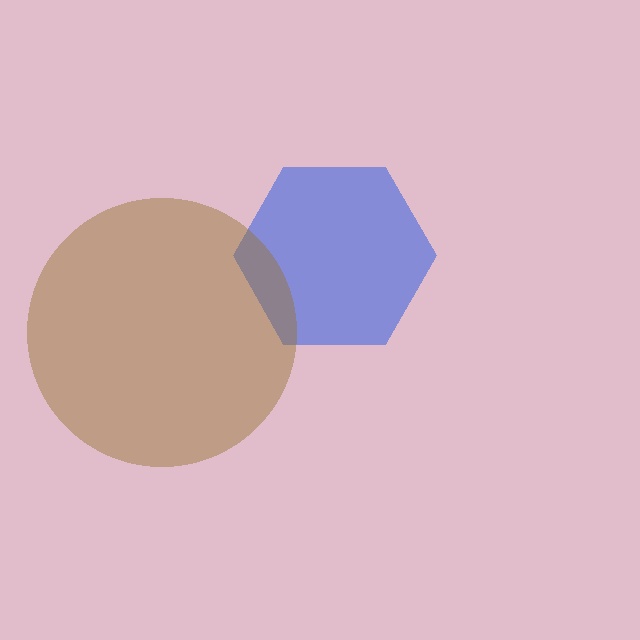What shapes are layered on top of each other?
The layered shapes are: a blue hexagon, a brown circle.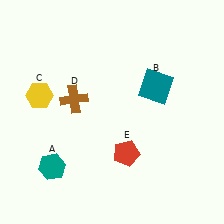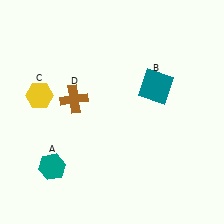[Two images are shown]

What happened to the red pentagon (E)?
The red pentagon (E) was removed in Image 2. It was in the bottom-right area of Image 1.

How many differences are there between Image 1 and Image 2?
There is 1 difference between the two images.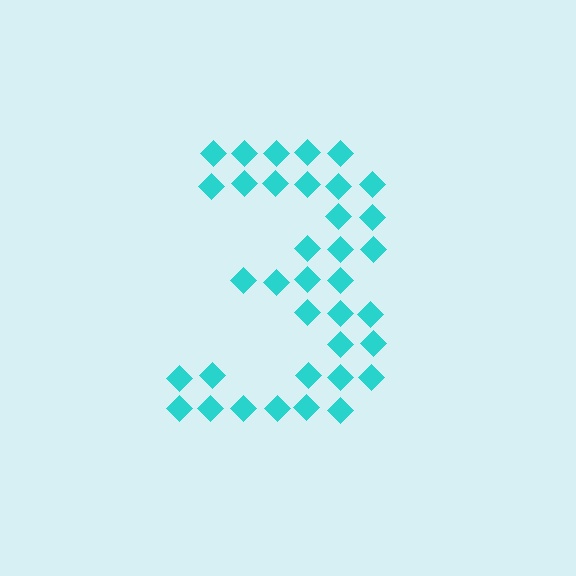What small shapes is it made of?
It is made of small diamonds.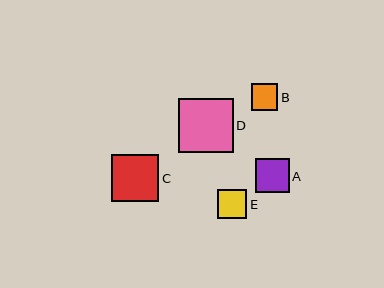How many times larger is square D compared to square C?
Square D is approximately 1.2 times the size of square C.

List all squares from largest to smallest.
From largest to smallest: D, C, A, E, B.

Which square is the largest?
Square D is the largest with a size of approximately 54 pixels.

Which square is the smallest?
Square B is the smallest with a size of approximately 26 pixels.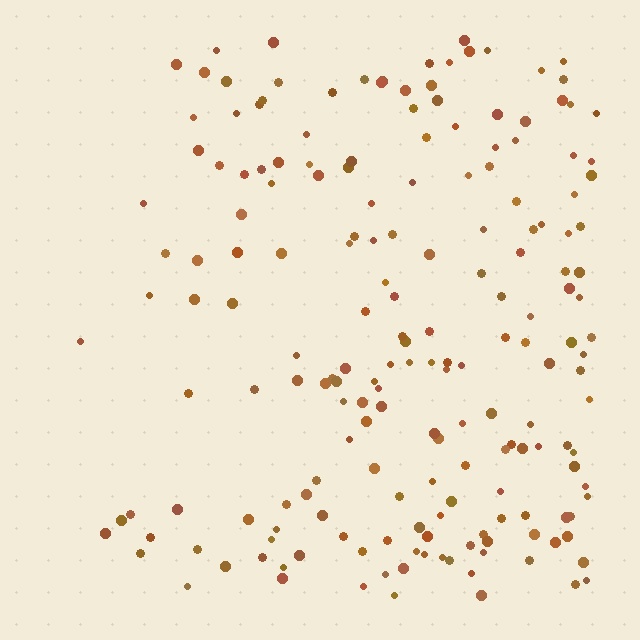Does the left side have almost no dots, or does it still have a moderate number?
Still a moderate number, just noticeably fewer than the right.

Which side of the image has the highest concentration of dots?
The right.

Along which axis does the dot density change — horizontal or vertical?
Horizontal.